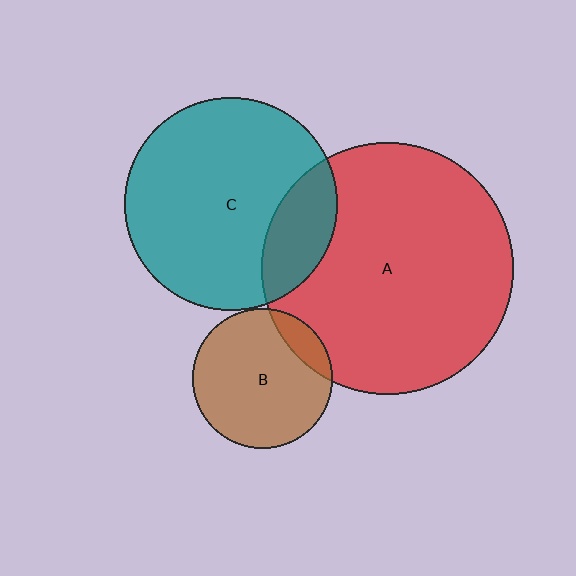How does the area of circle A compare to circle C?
Approximately 1.4 times.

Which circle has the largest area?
Circle A (red).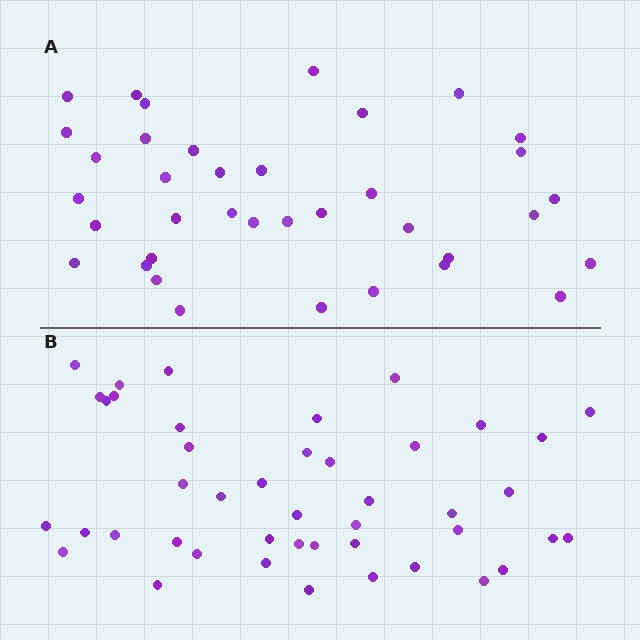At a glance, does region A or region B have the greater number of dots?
Region B (the bottom region) has more dots.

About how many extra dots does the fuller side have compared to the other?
Region B has roughly 8 or so more dots than region A.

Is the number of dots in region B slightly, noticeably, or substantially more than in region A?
Region B has only slightly more — the two regions are fairly close. The ratio is roughly 1.2 to 1.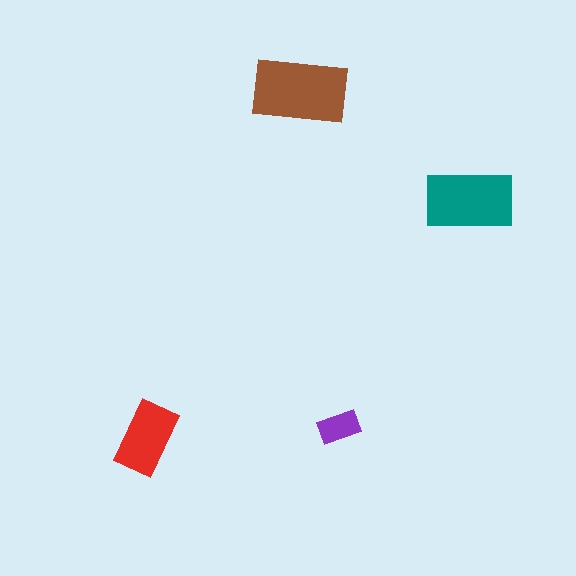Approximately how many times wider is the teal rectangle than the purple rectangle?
About 2 times wider.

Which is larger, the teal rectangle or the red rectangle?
The teal one.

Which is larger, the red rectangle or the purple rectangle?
The red one.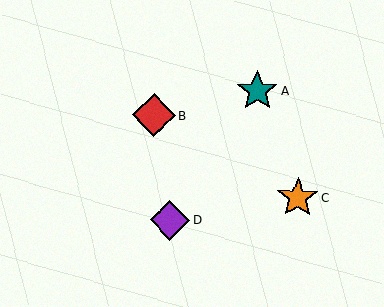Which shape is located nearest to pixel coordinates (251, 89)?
The teal star (labeled A) at (257, 91) is nearest to that location.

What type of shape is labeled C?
Shape C is an orange star.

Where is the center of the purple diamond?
The center of the purple diamond is at (170, 220).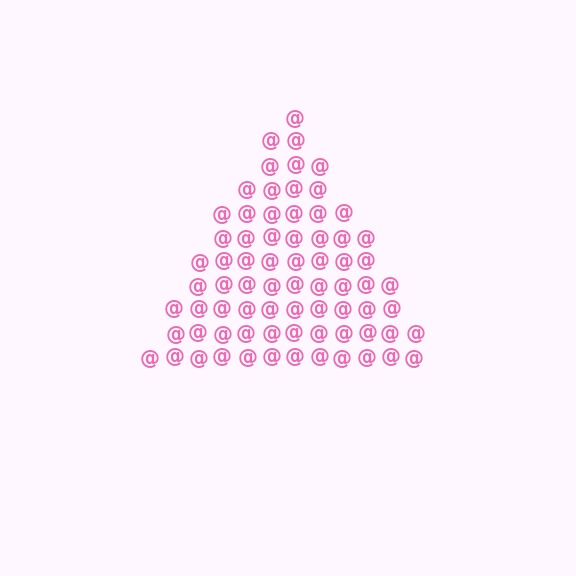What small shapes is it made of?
It is made of small at signs.